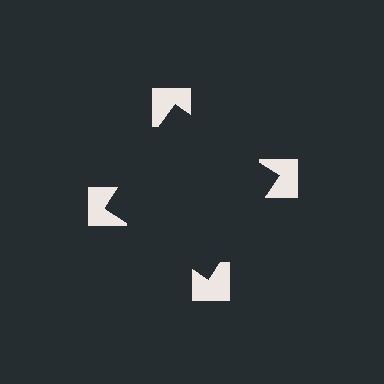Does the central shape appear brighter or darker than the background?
It typically appears slightly darker than the background, even though no actual brightness change is drawn.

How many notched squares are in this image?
There are 4 — one at each vertex of the illusory square.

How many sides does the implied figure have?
4 sides.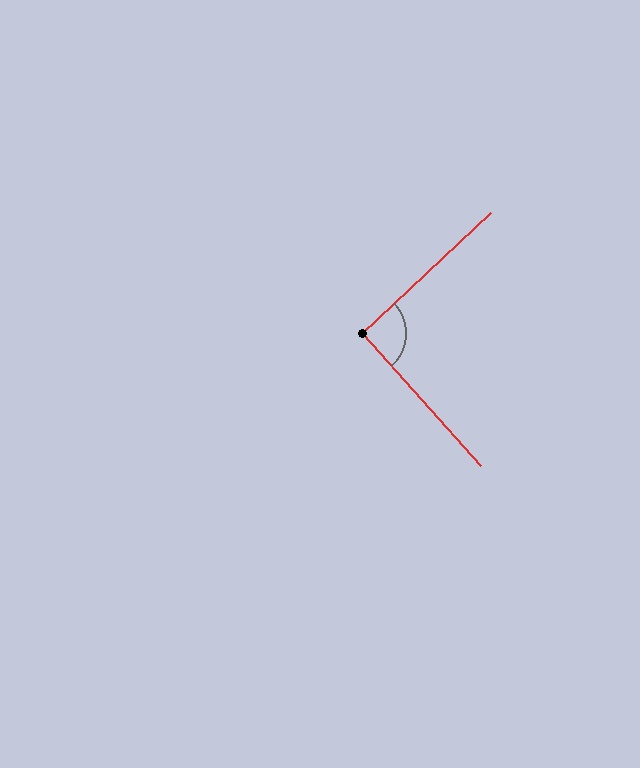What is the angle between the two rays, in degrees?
Approximately 92 degrees.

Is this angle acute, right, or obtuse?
It is approximately a right angle.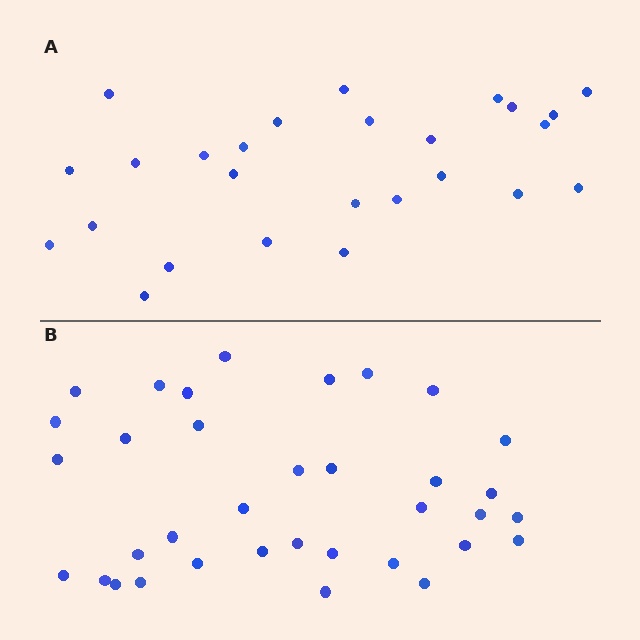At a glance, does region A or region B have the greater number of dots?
Region B (the bottom region) has more dots.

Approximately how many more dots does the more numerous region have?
Region B has roughly 8 or so more dots than region A.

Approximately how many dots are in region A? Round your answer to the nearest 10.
About 30 dots. (The exact count is 26, which rounds to 30.)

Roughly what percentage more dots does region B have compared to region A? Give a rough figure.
About 35% more.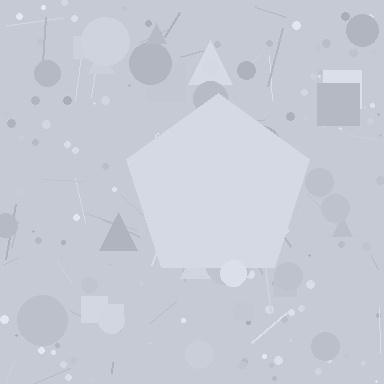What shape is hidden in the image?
A pentagon is hidden in the image.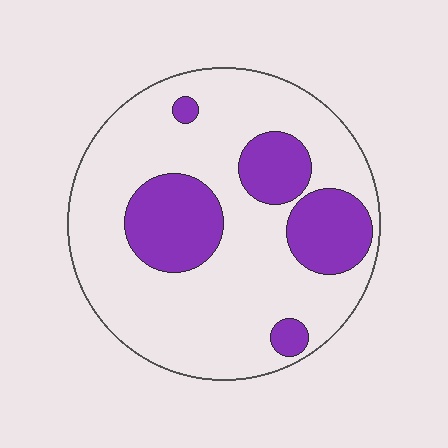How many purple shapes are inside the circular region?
5.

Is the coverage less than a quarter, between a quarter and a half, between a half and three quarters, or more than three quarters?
Between a quarter and a half.